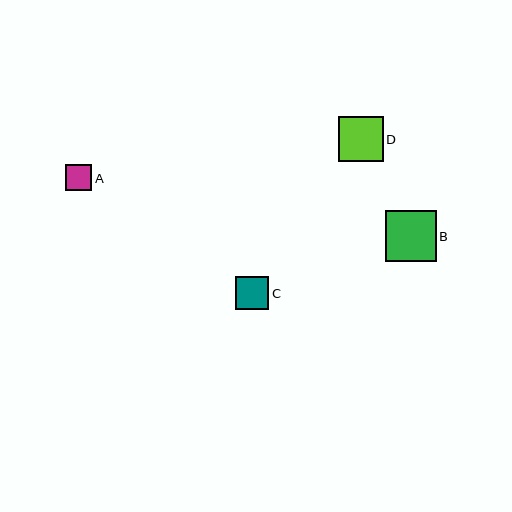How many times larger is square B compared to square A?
Square B is approximately 1.9 times the size of square A.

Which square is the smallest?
Square A is the smallest with a size of approximately 26 pixels.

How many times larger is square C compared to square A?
Square C is approximately 1.3 times the size of square A.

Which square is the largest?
Square B is the largest with a size of approximately 51 pixels.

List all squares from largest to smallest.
From largest to smallest: B, D, C, A.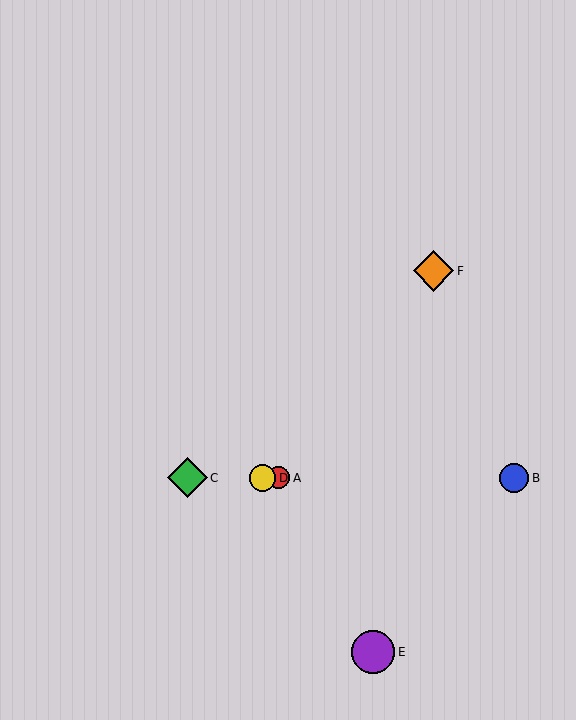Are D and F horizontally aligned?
No, D is at y≈478 and F is at y≈271.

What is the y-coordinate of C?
Object C is at y≈478.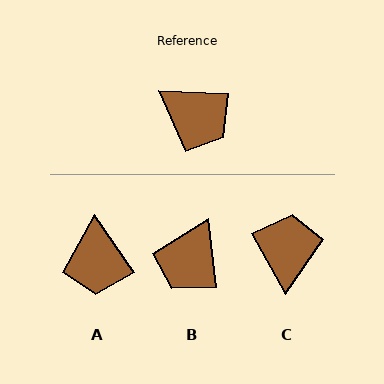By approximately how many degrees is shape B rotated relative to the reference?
Approximately 82 degrees clockwise.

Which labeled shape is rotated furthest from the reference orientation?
C, about 121 degrees away.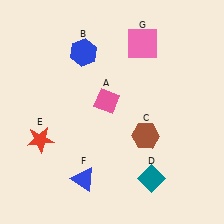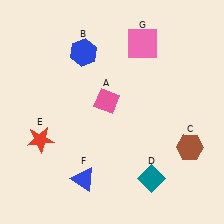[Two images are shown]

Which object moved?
The brown hexagon (C) moved right.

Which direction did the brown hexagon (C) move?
The brown hexagon (C) moved right.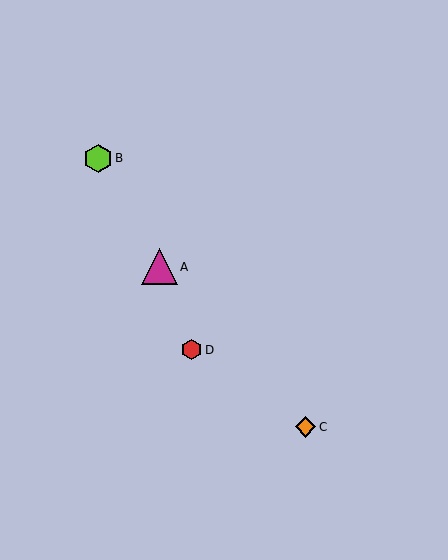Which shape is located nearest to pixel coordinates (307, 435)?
The orange diamond (labeled C) at (305, 427) is nearest to that location.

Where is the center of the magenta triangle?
The center of the magenta triangle is at (160, 267).